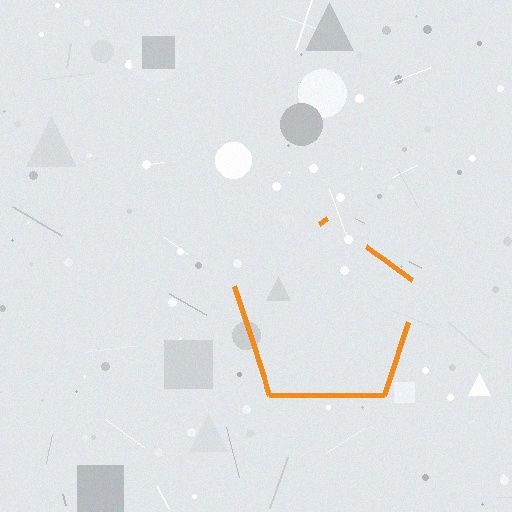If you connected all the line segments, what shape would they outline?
They would outline a pentagon.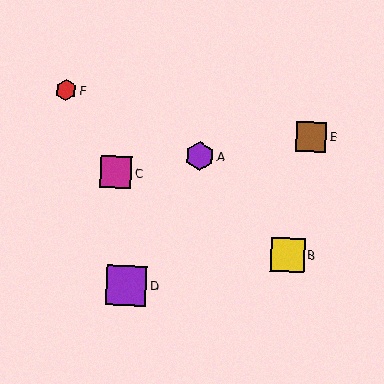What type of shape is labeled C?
Shape C is a magenta square.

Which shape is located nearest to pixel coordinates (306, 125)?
The brown square (labeled E) at (311, 137) is nearest to that location.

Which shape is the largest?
The purple square (labeled D) is the largest.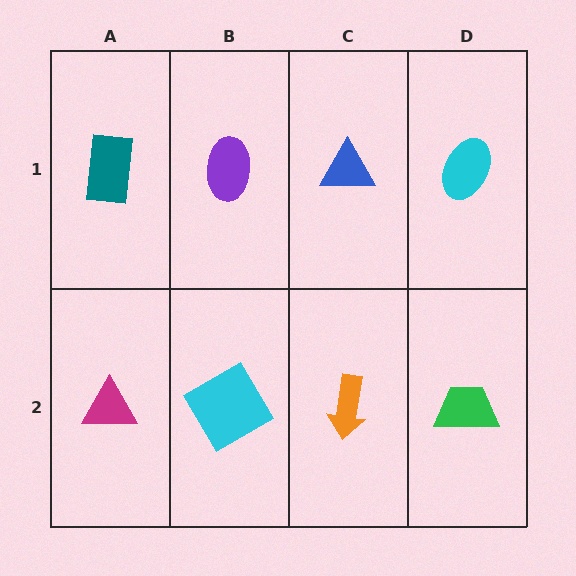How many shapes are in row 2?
4 shapes.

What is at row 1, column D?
A cyan ellipse.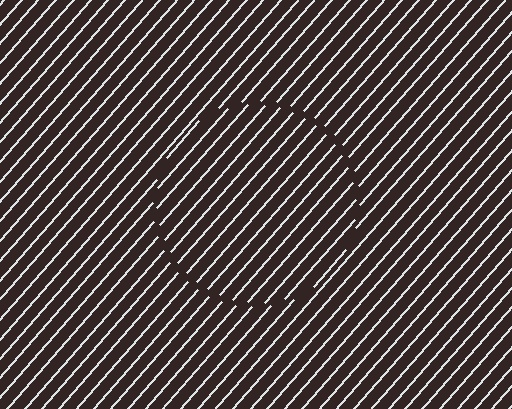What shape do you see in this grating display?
An illusory circle. The interior of the shape contains the same grating, shifted by half a period — the contour is defined by the phase discontinuity where line-ends from the inner and outer gratings abut.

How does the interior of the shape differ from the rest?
The interior of the shape contains the same grating, shifted by half a period — the contour is defined by the phase discontinuity where line-ends from the inner and outer gratings abut.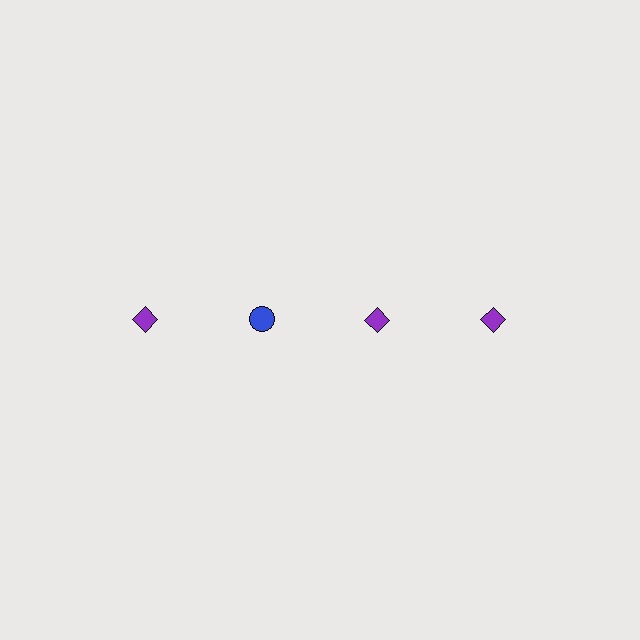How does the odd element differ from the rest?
It differs in both color (blue instead of purple) and shape (circle instead of diamond).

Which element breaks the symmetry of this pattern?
The blue circle in the top row, second from left column breaks the symmetry. All other shapes are purple diamonds.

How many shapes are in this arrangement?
There are 4 shapes arranged in a grid pattern.